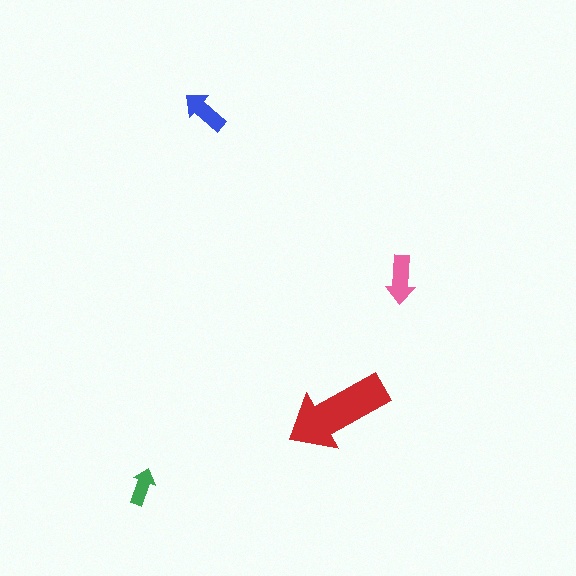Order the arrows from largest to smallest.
the red one, the pink one, the blue one, the green one.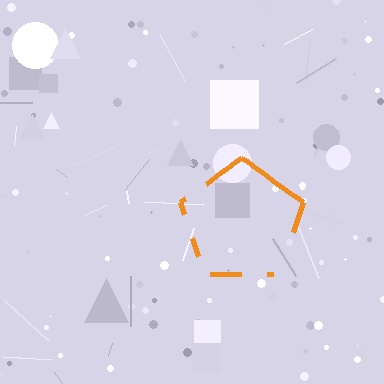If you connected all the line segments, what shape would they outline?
They would outline a pentagon.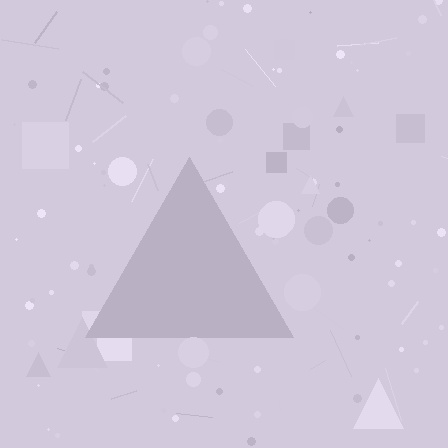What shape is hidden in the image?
A triangle is hidden in the image.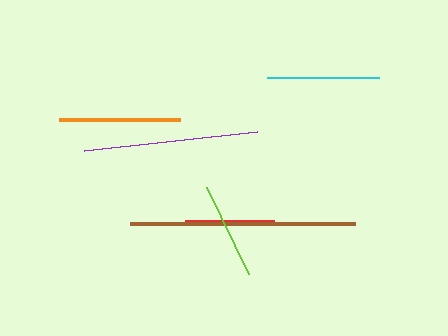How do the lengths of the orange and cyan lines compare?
The orange and cyan lines are approximately the same length.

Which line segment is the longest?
The brown line is the longest at approximately 224 pixels.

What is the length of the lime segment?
The lime segment is approximately 97 pixels long.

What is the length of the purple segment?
The purple segment is approximately 174 pixels long.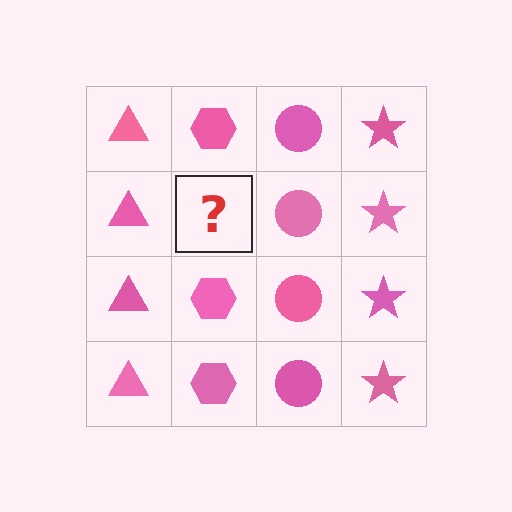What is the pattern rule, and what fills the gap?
The rule is that each column has a consistent shape. The gap should be filled with a pink hexagon.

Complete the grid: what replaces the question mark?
The question mark should be replaced with a pink hexagon.